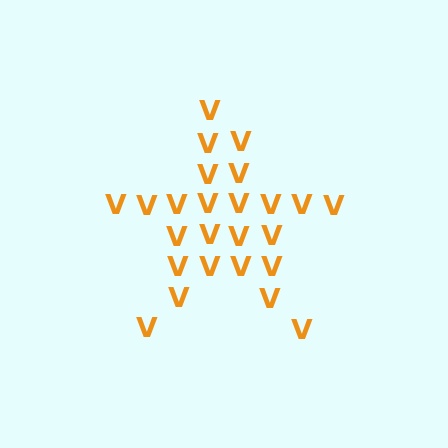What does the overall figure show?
The overall figure shows a star.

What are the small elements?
The small elements are letter V's.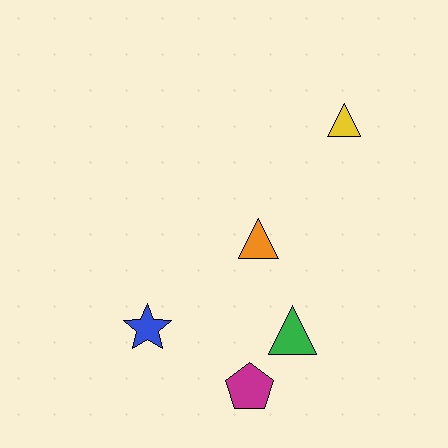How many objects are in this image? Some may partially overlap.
There are 5 objects.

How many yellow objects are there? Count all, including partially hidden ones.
There is 1 yellow object.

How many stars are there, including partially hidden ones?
There is 1 star.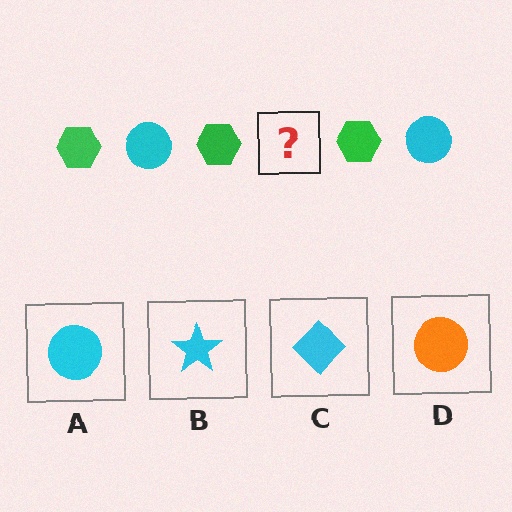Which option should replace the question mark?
Option A.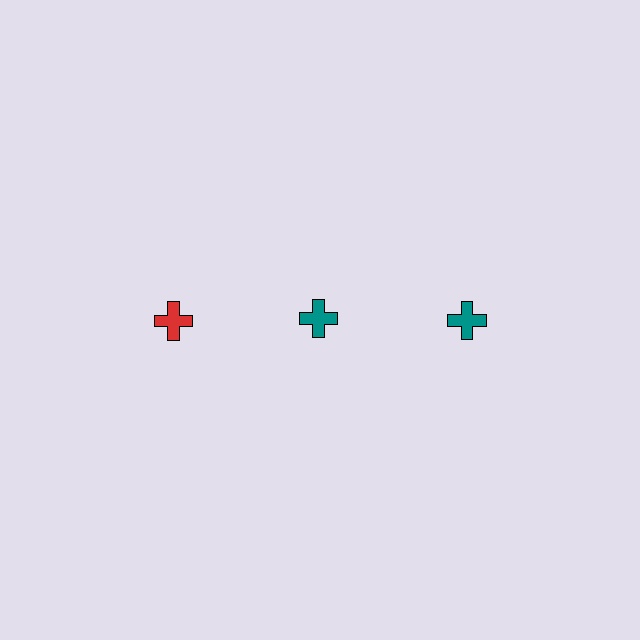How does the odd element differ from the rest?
It has a different color: red instead of teal.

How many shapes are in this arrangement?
There are 3 shapes arranged in a grid pattern.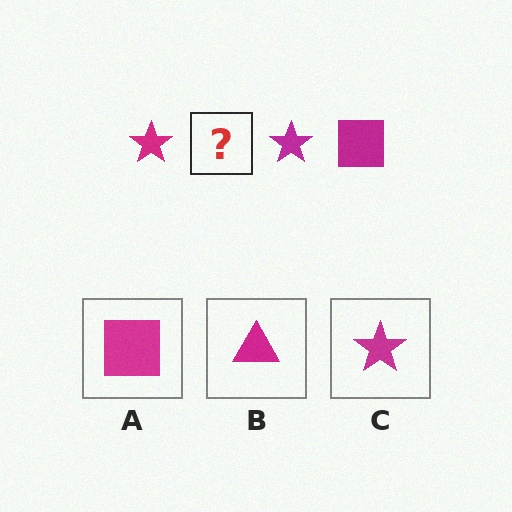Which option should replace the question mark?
Option A.